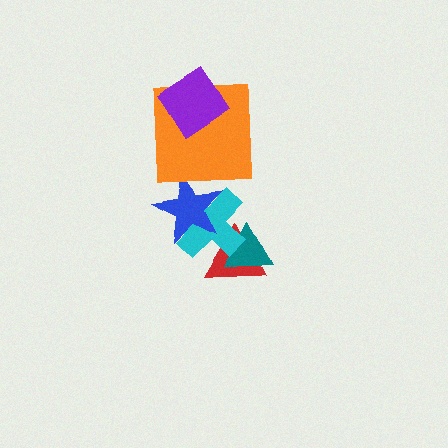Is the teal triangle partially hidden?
Yes, it is partially covered by another shape.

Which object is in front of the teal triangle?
The cyan cross is in front of the teal triangle.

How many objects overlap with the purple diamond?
1 object overlaps with the purple diamond.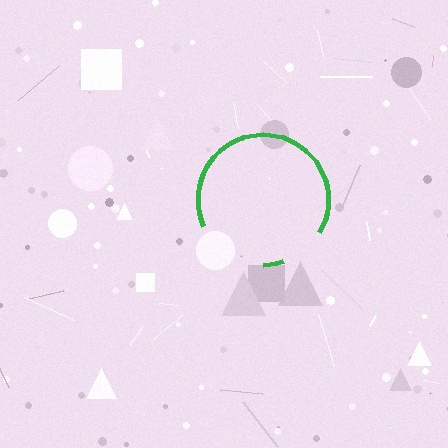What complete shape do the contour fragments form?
The contour fragments form a circle.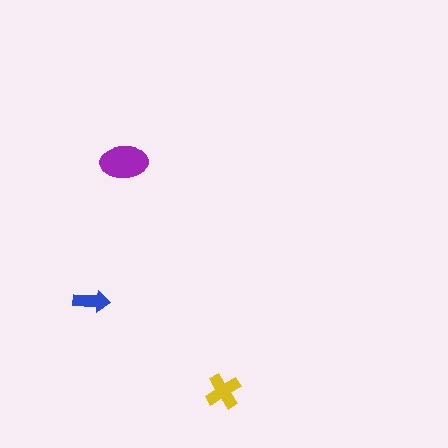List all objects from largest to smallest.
The purple ellipse, the yellow cross, the blue arrow.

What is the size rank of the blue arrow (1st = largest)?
3rd.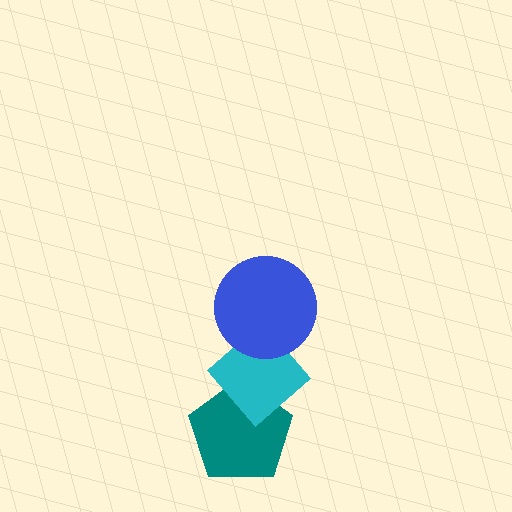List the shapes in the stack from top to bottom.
From top to bottom: the blue circle, the cyan diamond, the teal pentagon.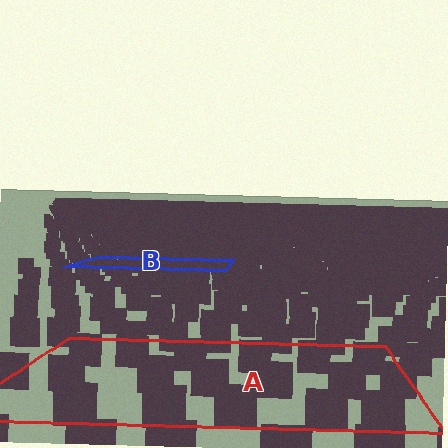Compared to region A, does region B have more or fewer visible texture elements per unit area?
Region B has more texture elements per unit area — they are packed more densely because it is farther away.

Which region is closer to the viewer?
Region A is closer. The texture elements there are larger and more spread out.